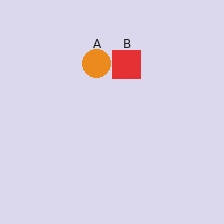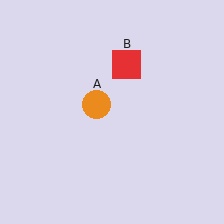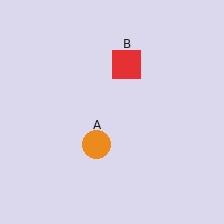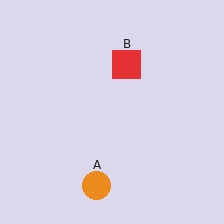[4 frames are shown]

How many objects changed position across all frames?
1 object changed position: orange circle (object A).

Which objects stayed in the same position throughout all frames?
Red square (object B) remained stationary.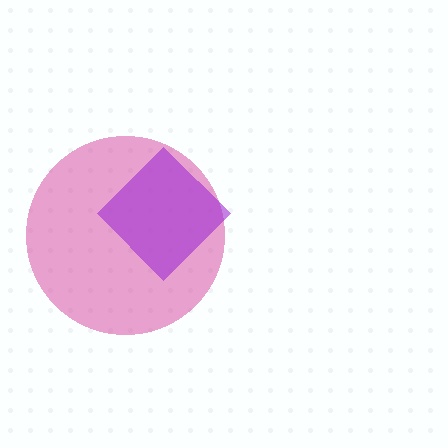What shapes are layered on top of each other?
The layered shapes are: a magenta circle, a purple diamond.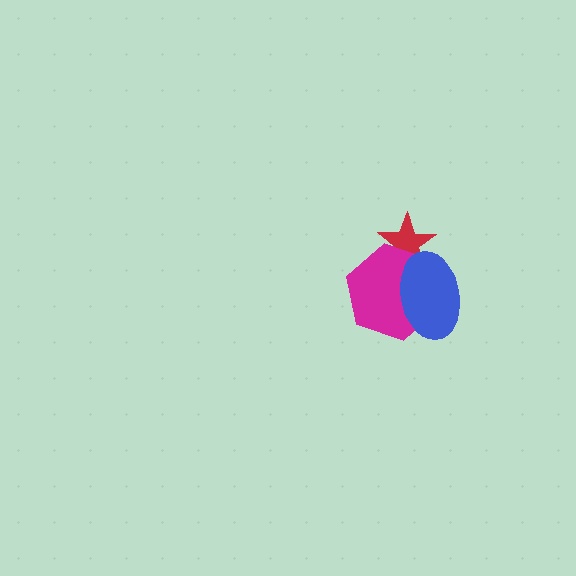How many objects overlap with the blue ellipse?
2 objects overlap with the blue ellipse.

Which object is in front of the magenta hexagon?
The blue ellipse is in front of the magenta hexagon.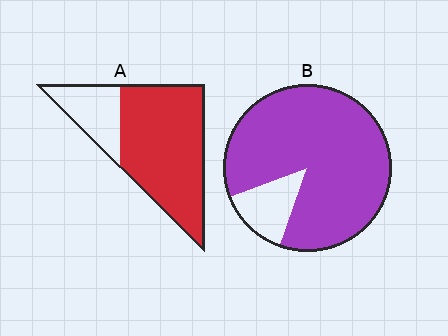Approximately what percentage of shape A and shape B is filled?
A is approximately 75% and B is approximately 85%.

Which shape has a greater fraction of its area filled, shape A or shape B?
Shape B.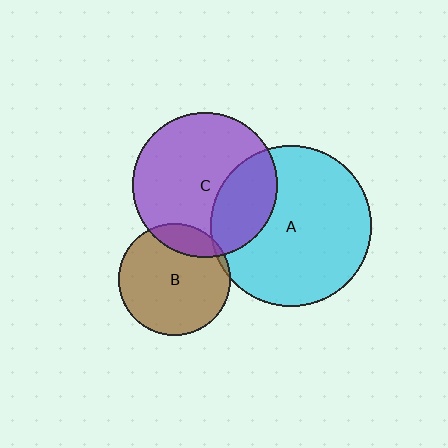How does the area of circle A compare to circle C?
Approximately 1.2 times.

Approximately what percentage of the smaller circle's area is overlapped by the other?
Approximately 5%.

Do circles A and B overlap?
Yes.